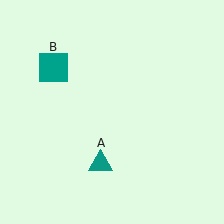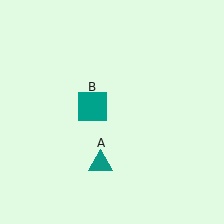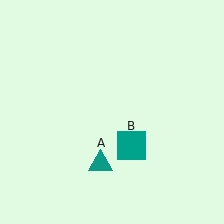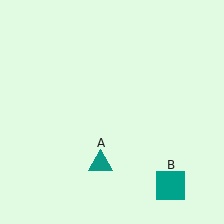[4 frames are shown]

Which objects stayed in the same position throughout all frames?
Teal triangle (object A) remained stationary.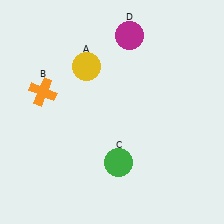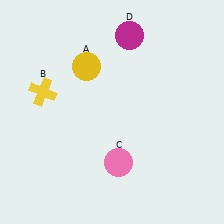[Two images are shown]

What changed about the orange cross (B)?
In Image 1, B is orange. In Image 2, it changed to yellow.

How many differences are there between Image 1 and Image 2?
There are 2 differences between the two images.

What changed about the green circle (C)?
In Image 1, C is green. In Image 2, it changed to pink.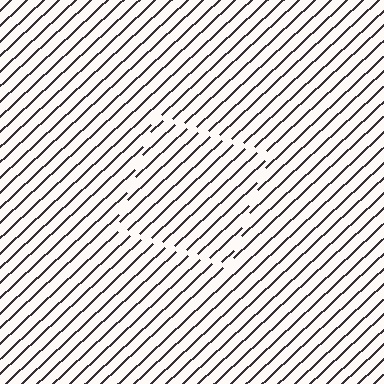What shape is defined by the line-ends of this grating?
An illusory square. The interior of the shape contains the same grating, shifted by half a period — the contour is defined by the phase discontinuity where line-ends from the inner and outer gratings abut.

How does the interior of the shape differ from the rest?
The interior of the shape contains the same grating, shifted by half a period — the contour is defined by the phase discontinuity where line-ends from the inner and outer gratings abut.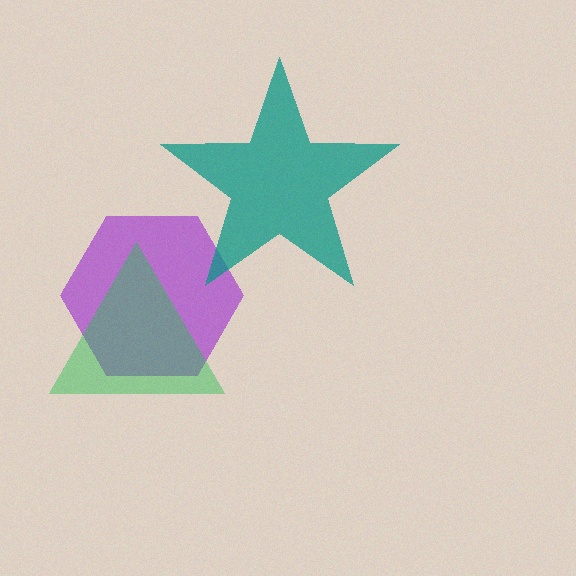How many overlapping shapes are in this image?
There are 3 overlapping shapes in the image.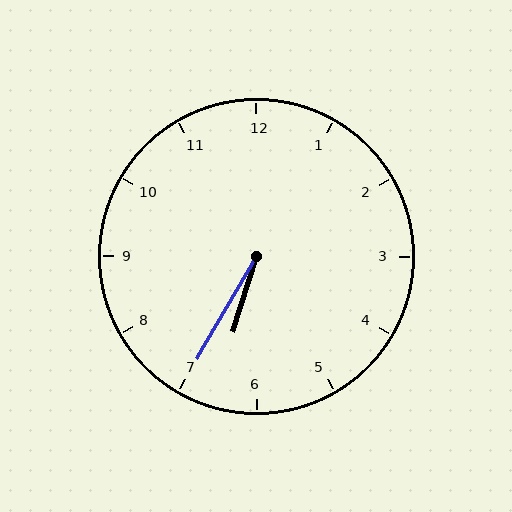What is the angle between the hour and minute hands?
Approximately 12 degrees.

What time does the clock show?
6:35.